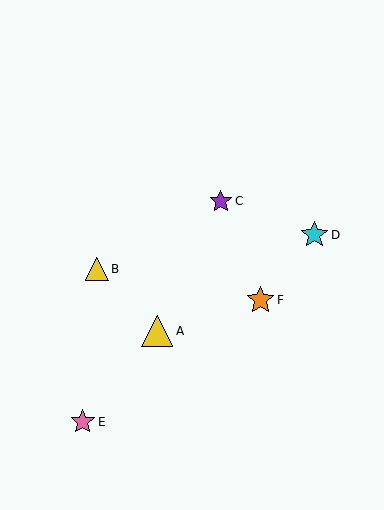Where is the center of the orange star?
The center of the orange star is at (260, 300).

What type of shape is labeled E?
Shape E is a pink star.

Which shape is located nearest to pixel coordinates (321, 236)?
The cyan star (labeled D) at (314, 235) is nearest to that location.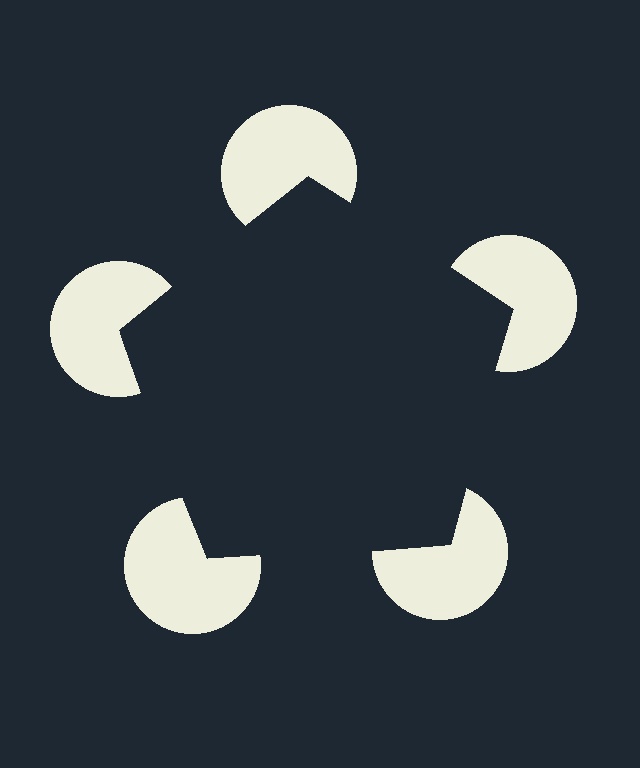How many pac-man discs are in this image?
There are 5 — one at each vertex of the illusory pentagon.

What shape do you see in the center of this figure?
An illusory pentagon — its edges are inferred from the aligned wedge cuts in the pac-man discs, not physically drawn.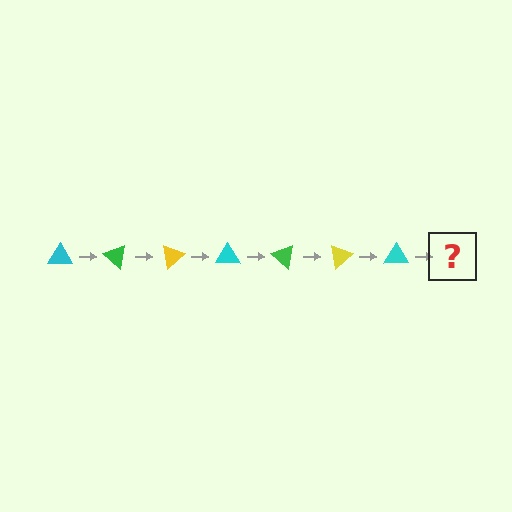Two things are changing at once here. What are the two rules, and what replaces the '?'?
The two rules are that it rotates 40 degrees each step and the color cycles through cyan, green, and yellow. The '?' should be a green triangle, rotated 280 degrees from the start.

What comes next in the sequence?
The next element should be a green triangle, rotated 280 degrees from the start.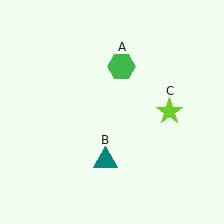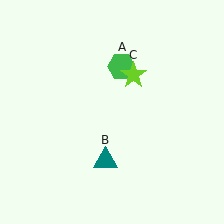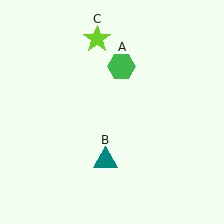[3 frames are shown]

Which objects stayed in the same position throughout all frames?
Green hexagon (object A) and teal triangle (object B) remained stationary.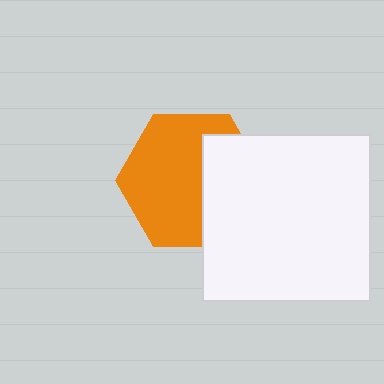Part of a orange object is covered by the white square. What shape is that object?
It is a hexagon.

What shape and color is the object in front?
The object in front is a white square.